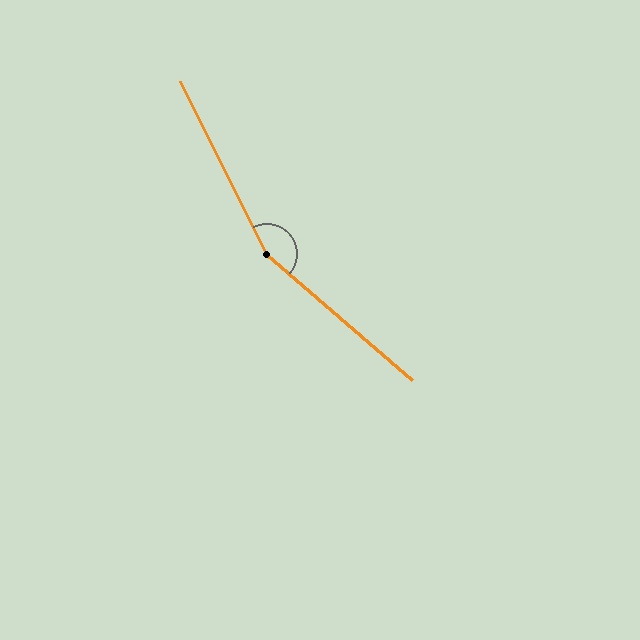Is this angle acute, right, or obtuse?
It is obtuse.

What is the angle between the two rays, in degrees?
Approximately 158 degrees.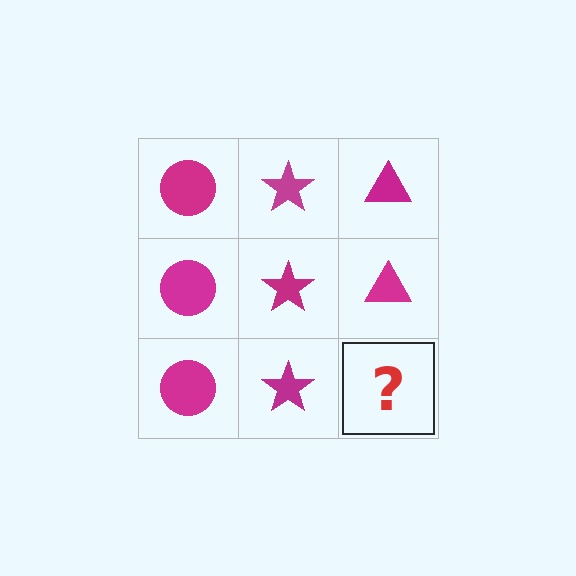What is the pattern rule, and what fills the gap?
The rule is that each column has a consistent shape. The gap should be filled with a magenta triangle.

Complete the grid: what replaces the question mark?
The question mark should be replaced with a magenta triangle.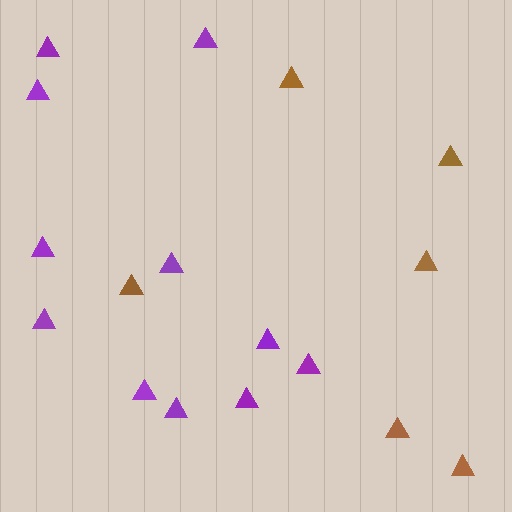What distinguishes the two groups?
There are 2 groups: one group of brown triangles (6) and one group of purple triangles (11).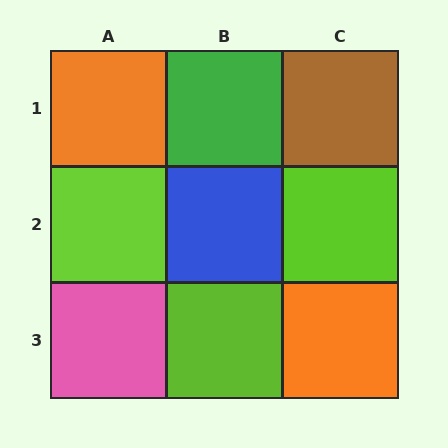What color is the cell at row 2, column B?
Blue.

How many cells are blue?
1 cell is blue.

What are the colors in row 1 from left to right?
Orange, green, brown.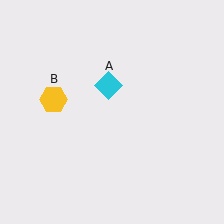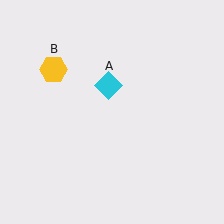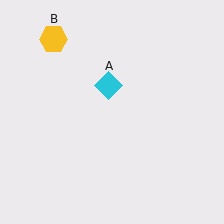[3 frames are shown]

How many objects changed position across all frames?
1 object changed position: yellow hexagon (object B).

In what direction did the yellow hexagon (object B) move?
The yellow hexagon (object B) moved up.